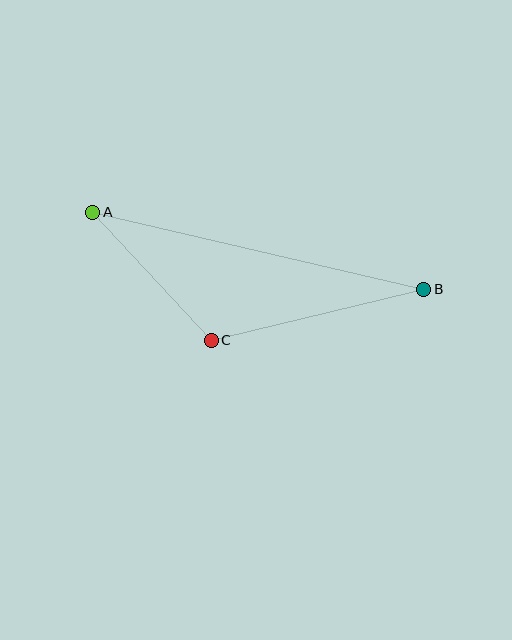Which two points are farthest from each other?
Points A and B are farthest from each other.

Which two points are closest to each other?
Points A and C are closest to each other.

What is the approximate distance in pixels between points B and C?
The distance between B and C is approximately 218 pixels.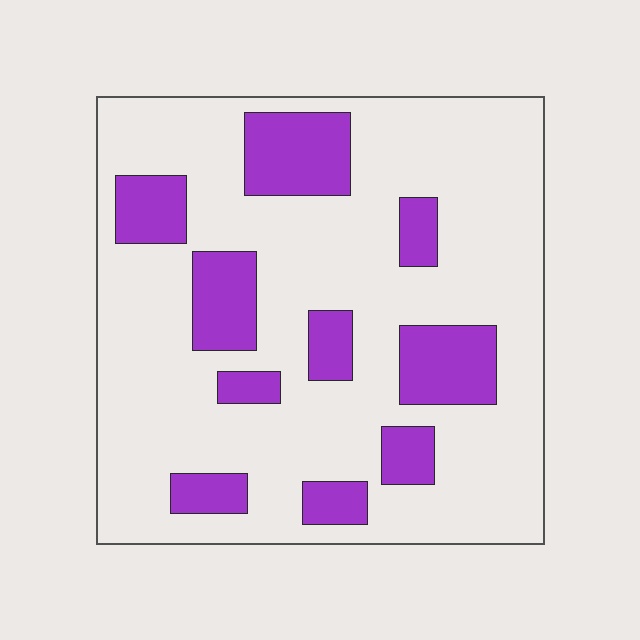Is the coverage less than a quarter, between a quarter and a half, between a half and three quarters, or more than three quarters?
Less than a quarter.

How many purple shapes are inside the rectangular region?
10.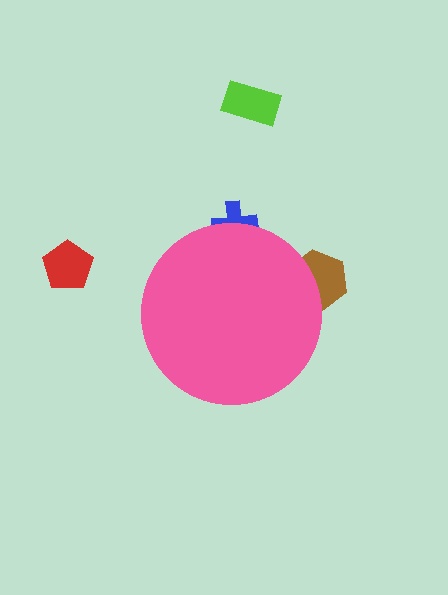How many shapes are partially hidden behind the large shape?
2 shapes are partially hidden.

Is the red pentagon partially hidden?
No, the red pentagon is fully visible.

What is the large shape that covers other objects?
A pink circle.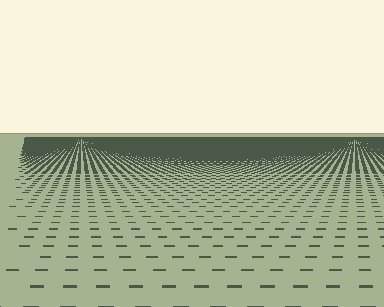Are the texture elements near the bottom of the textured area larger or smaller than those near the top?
Larger. Near the bottom, elements are closer to the viewer and appear at a bigger on-screen size.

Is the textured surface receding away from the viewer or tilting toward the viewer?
The surface is receding away from the viewer. Texture elements get smaller and denser toward the top.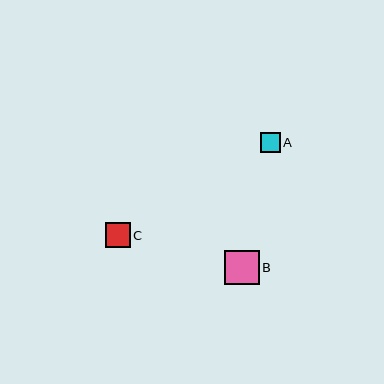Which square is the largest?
Square B is the largest with a size of approximately 35 pixels.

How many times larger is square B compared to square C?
Square B is approximately 1.4 times the size of square C.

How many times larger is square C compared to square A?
Square C is approximately 1.2 times the size of square A.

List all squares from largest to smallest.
From largest to smallest: B, C, A.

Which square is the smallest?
Square A is the smallest with a size of approximately 20 pixels.